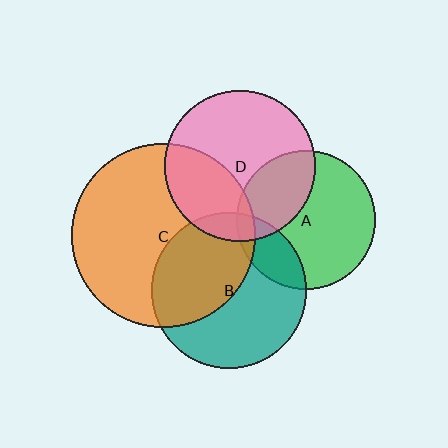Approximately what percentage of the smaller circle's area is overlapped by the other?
Approximately 20%.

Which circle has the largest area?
Circle C (orange).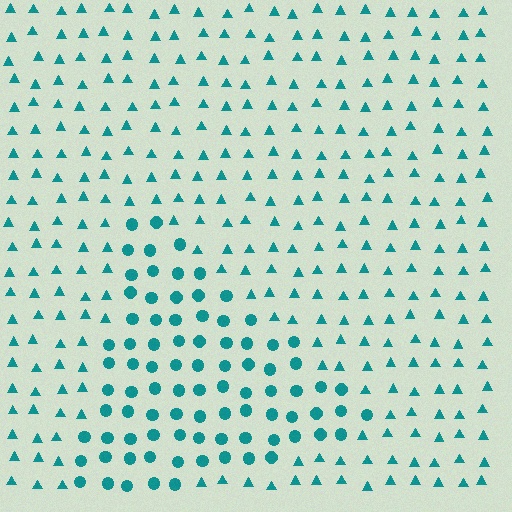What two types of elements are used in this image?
The image uses circles inside the triangle region and triangles outside it.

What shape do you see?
I see a triangle.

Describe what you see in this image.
The image is filled with small teal elements arranged in a uniform grid. A triangle-shaped region contains circles, while the surrounding area contains triangles. The boundary is defined purely by the change in element shape.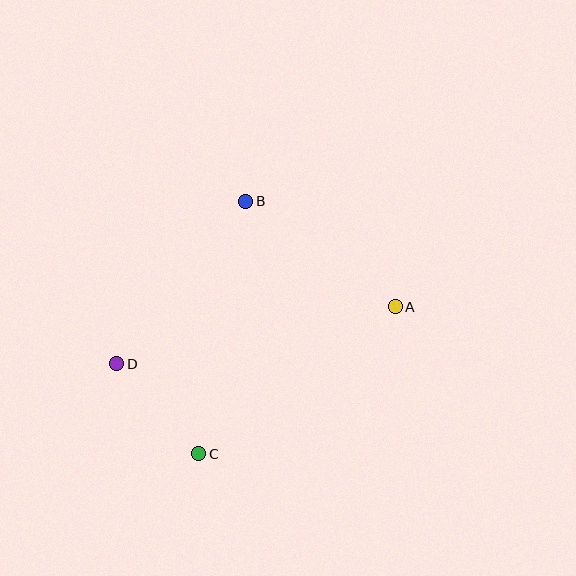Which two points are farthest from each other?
Points A and D are farthest from each other.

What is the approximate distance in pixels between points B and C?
The distance between B and C is approximately 257 pixels.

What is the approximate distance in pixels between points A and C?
The distance between A and C is approximately 245 pixels.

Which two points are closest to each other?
Points C and D are closest to each other.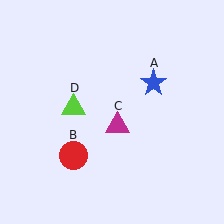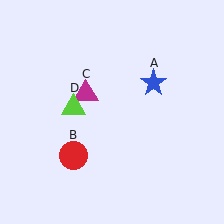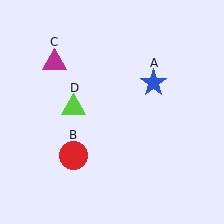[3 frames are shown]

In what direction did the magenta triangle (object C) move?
The magenta triangle (object C) moved up and to the left.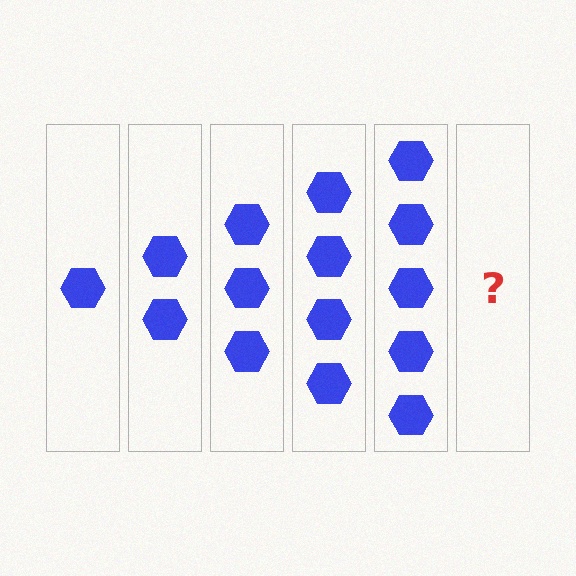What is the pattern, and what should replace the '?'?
The pattern is that each step adds one more hexagon. The '?' should be 6 hexagons.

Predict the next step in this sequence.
The next step is 6 hexagons.